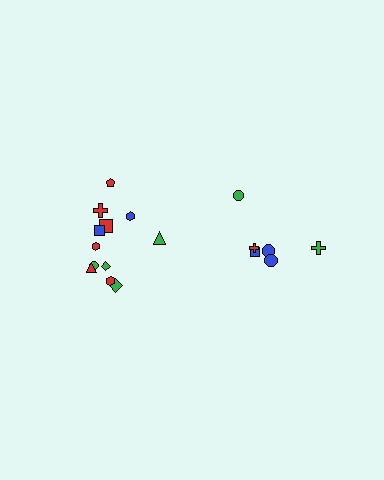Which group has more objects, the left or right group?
The left group.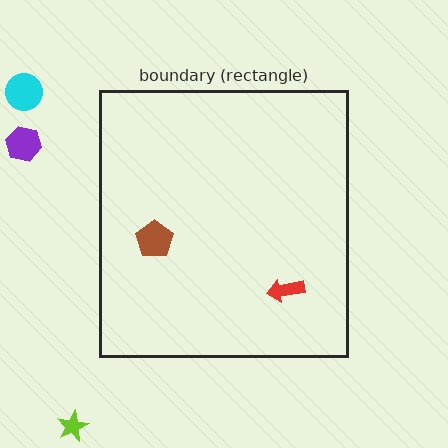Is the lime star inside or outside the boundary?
Outside.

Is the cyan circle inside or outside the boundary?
Outside.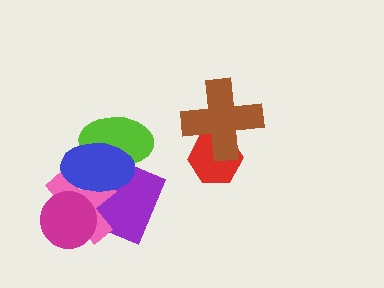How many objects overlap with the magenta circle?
2 objects overlap with the magenta circle.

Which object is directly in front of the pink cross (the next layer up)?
The blue ellipse is directly in front of the pink cross.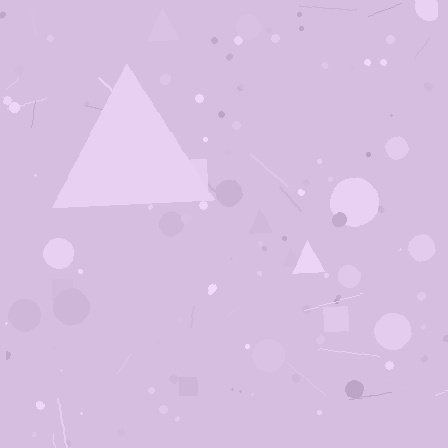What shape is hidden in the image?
A triangle is hidden in the image.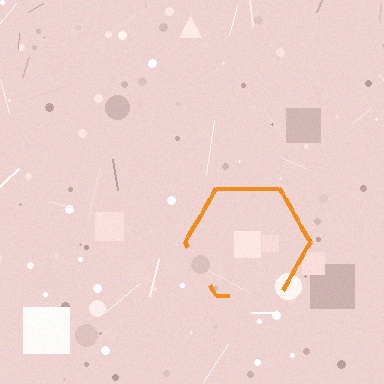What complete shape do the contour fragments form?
The contour fragments form a hexagon.